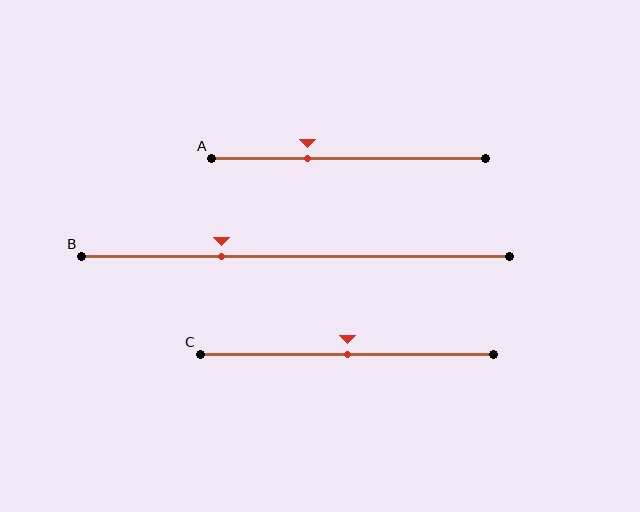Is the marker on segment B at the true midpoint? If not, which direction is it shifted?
No, the marker on segment B is shifted to the left by about 17% of the segment length.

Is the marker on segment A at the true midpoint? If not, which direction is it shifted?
No, the marker on segment A is shifted to the left by about 15% of the segment length.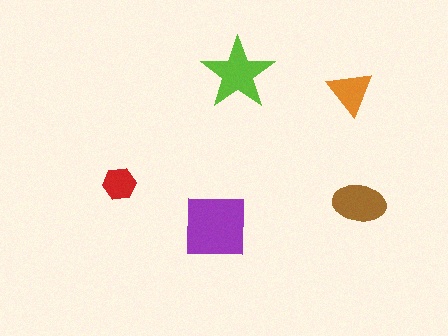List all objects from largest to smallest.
The purple square, the lime star, the brown ellipse, the orange triangle, the red hexagon.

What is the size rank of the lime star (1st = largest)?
2nd.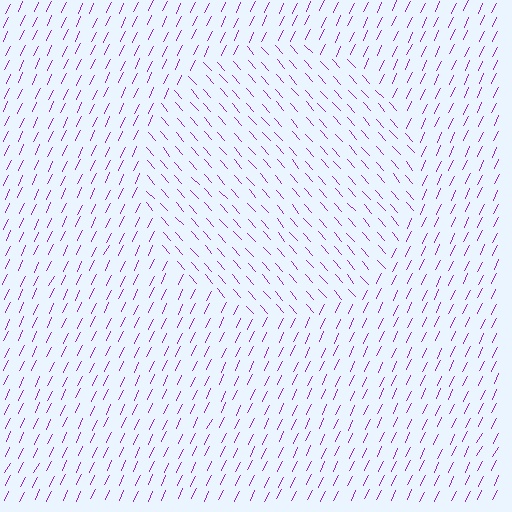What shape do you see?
I see a circle.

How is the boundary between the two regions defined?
The boundary is defined purely by a change in line orientation (approximately 67 degrees difference). All lines are the same color and thickness.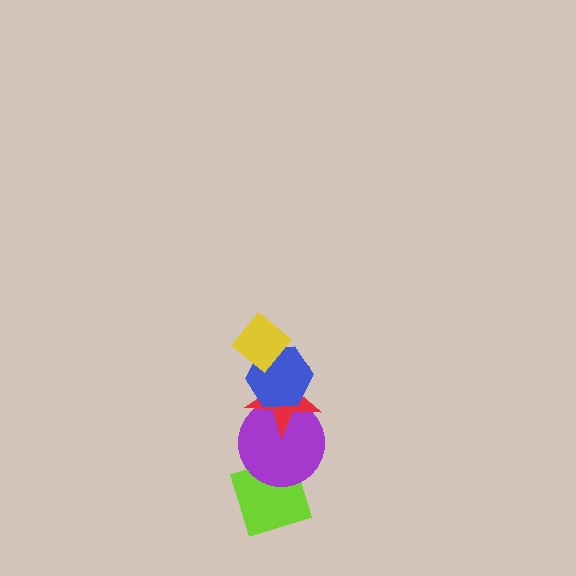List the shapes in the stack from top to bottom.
From top to bottom: the yellow diamond, the blue hexagon, the red star, the purple circle, the lime diamond.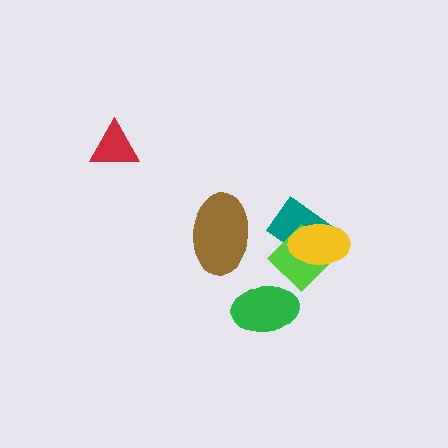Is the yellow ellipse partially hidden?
No, no other shape covers it.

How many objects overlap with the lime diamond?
2 objects overlap with the lime diamond.